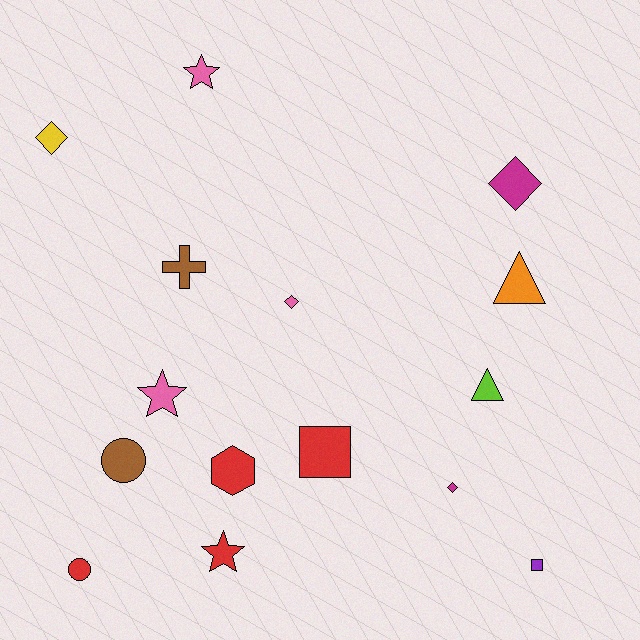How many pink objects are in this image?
There are 3 pink objects.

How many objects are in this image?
There are 15 objects.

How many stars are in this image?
There are 3 stars.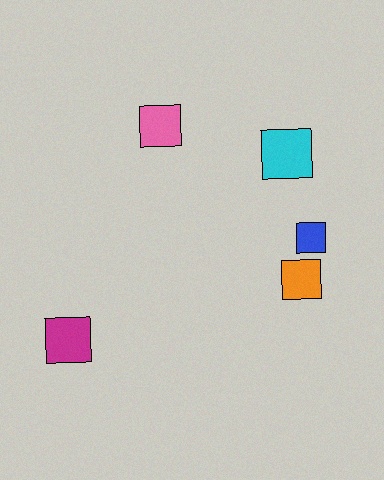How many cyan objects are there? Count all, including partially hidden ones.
There is 1 cyan object.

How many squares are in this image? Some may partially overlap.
There are 5 squares.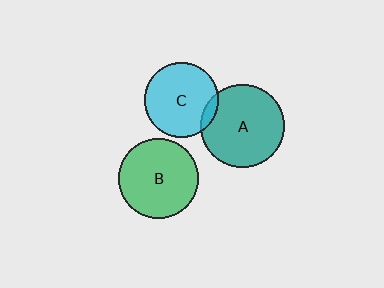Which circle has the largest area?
Circle A (teal).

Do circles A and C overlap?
Yes.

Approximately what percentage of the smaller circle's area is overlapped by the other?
Approximately 10%.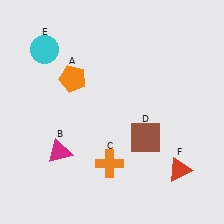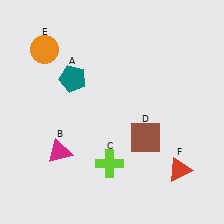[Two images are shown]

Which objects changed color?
A changed from orange to teal. C changed from orange to lime. E changed from cyan to orange.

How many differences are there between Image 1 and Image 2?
There are 3 differences between the two images.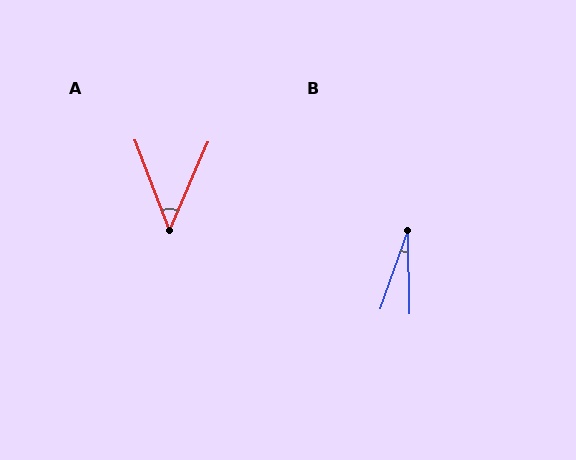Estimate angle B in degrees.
Approximately 20 degrees.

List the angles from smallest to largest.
B (20°), A (44°).